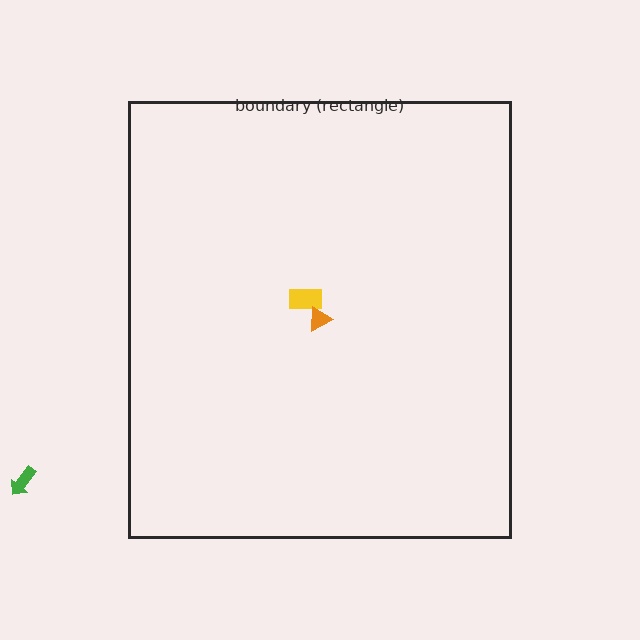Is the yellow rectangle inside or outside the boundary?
Inside.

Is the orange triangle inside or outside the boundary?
Inside.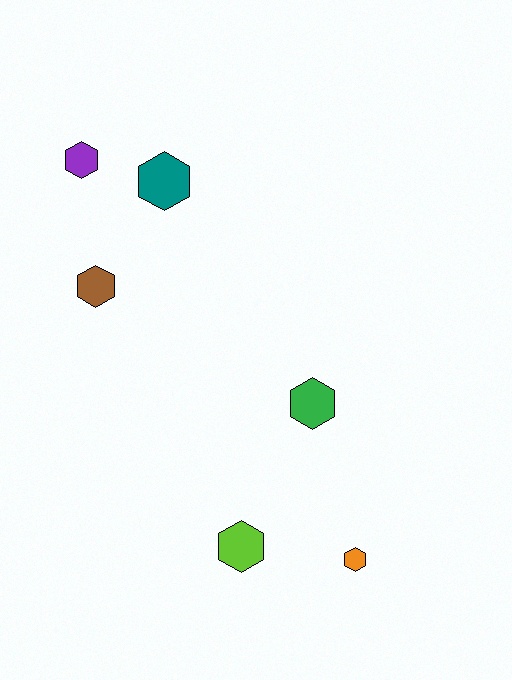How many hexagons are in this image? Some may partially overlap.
There are 6 hexagons.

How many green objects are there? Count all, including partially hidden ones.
There is 1 green object.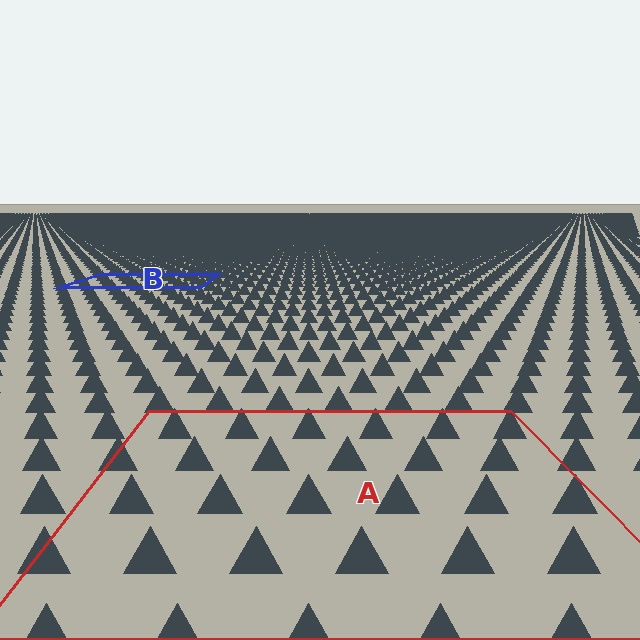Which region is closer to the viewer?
Region A is closer. The texture elements there are larger and more spread out.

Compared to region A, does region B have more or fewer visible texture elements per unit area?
Region B has more texture elements per unit area — they are packed more densely because it is farther away.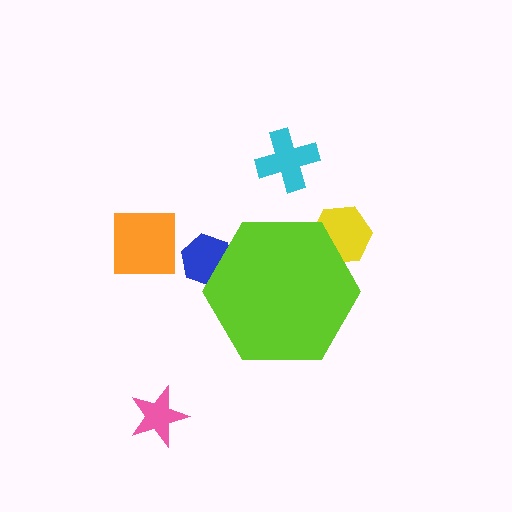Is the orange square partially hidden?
No, the orange square is fully visible.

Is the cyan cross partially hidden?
No, the cyan cross is fully visible.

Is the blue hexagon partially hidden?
Yes, the blue hexagon is partially hidden behind the lime hexagon.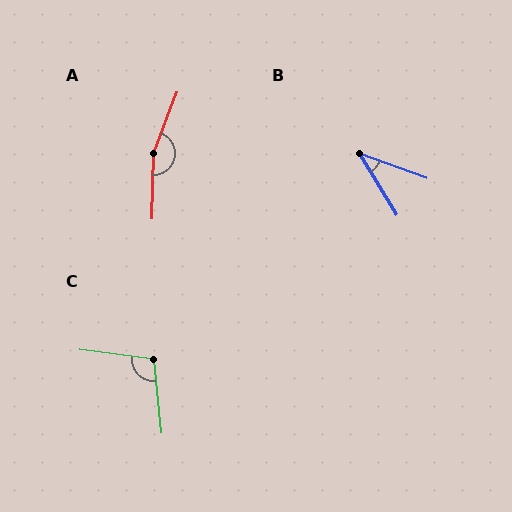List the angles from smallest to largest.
B (38°), C (103°), A (161°).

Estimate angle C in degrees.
Approximately 103 degrees.